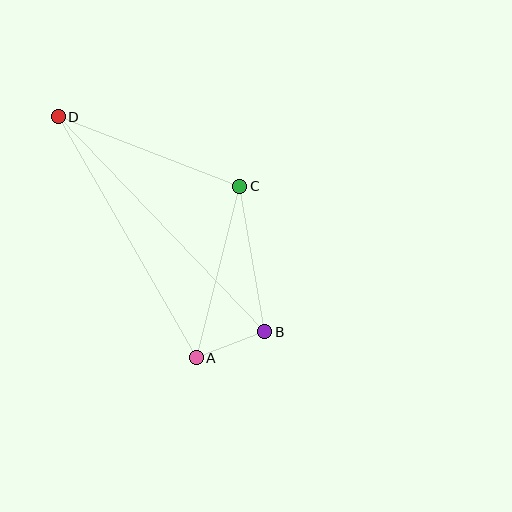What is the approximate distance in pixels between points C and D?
The distance between C and D is approximately 195 pixels.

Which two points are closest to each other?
Points A and B are closest to each other.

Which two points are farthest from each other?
Points B and D are farthest from each other.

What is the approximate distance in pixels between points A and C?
The distance between A and C is approximately 177 pixels.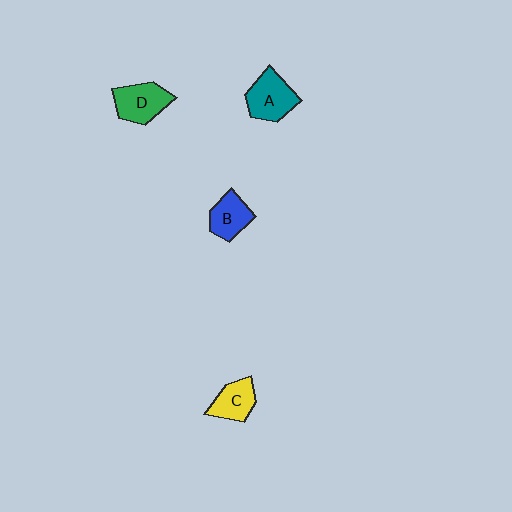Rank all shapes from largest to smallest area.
From largest to smallest: A (teal), D (green), C (yellow), B (blue).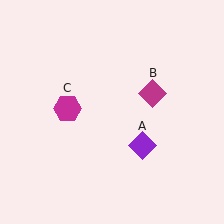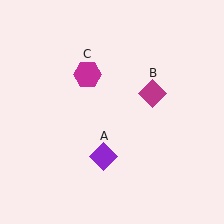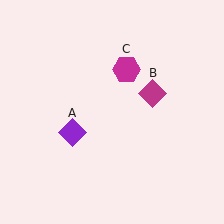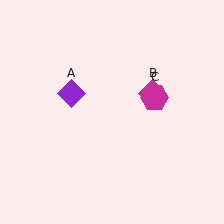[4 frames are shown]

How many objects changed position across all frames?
2 objects changed position: purple diamond (object A), magenta hexagon (object C).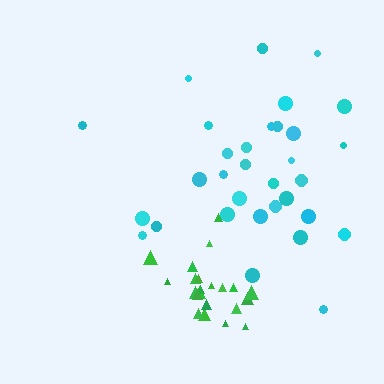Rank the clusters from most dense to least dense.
green, cyan.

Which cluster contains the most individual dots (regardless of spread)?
Cyan (32).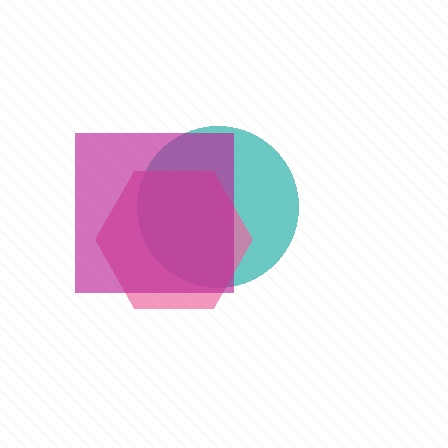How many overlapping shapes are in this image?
There are 3 overlapping shapes in the image.